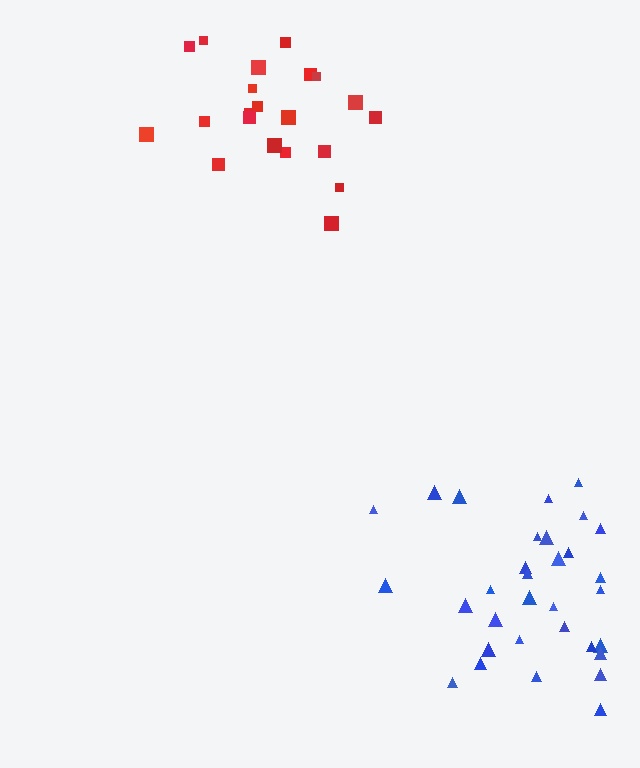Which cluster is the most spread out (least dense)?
Red.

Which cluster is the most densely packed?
Blue.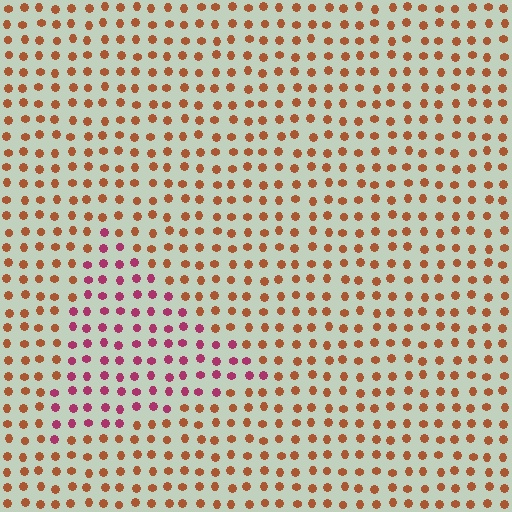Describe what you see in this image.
The image is filled with small brown elements in a uniform arrangement. A triangle-shaped region is visible where the elements are tinted to a slightly different hue, forming a subtle color boundary.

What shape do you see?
I see a triangle.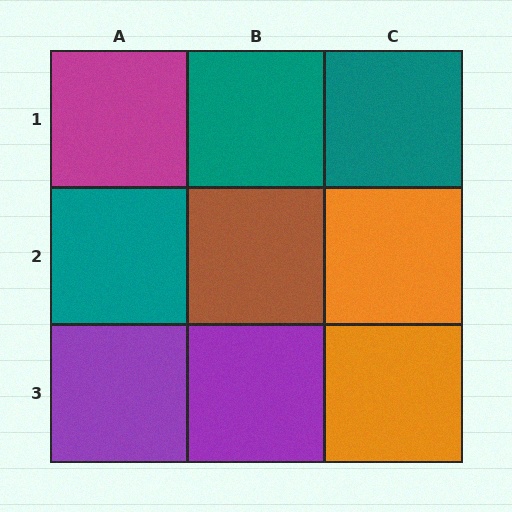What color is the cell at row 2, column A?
Teal.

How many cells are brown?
1 cell is brown.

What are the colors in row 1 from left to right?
Magenta, teal, teal.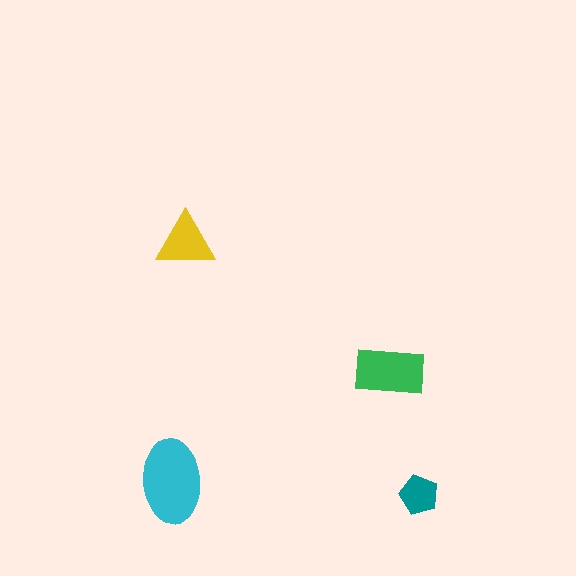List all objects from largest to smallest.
The cyan ellipse, the green rectangle, the yellow triangle, the teal pentagon.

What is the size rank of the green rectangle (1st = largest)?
2nd.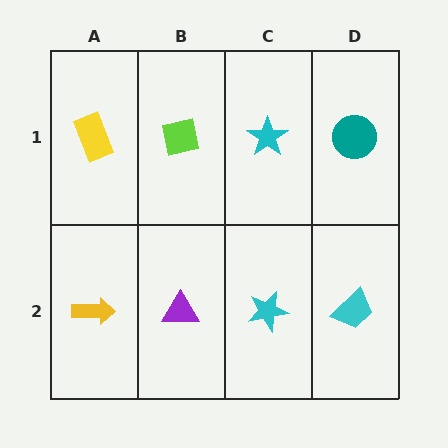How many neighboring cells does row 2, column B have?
3.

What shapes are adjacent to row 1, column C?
A cyan star (row 2, column C), a lime square (row 1, column B), a teal circle (row 1, column D).